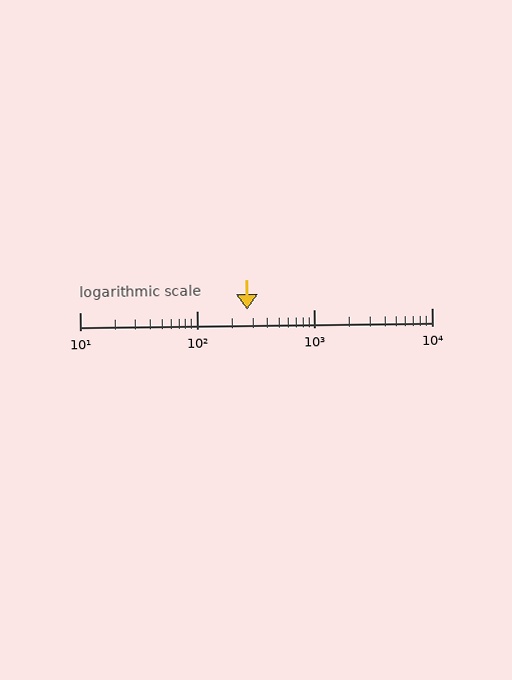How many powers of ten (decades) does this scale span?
The scale spans 3 decades, from 10 to 10000.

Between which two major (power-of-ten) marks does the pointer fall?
The pointer is between 100 and 1000.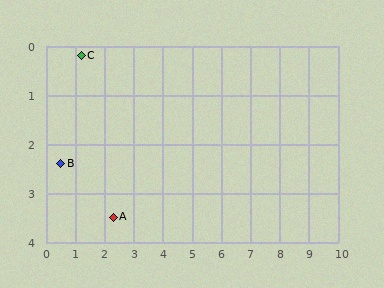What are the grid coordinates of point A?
Point A is at approximately (2.3, 3.5).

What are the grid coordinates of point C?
Point C is at approximately (1.2, 0.2).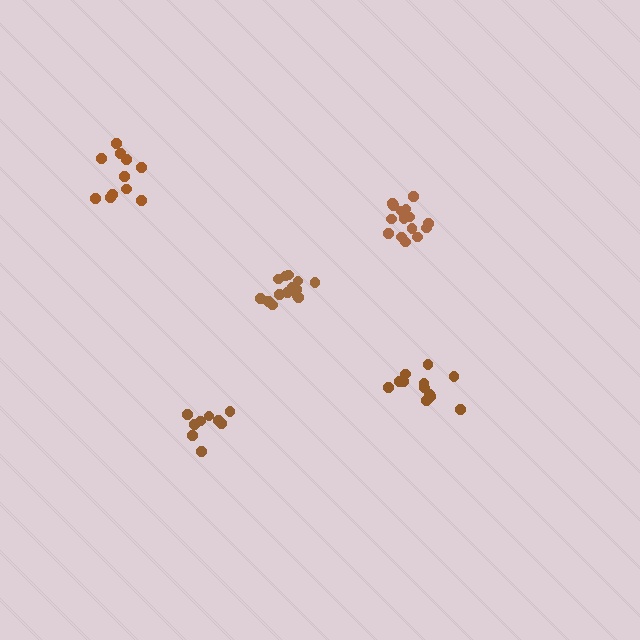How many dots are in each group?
Group 1: 14 dots, Group 2: 13 dots, Group 3: 15 dots, Group 4: 11 dots, Group 5: 10 dots (63 total).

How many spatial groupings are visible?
There are 5 spatial groupings.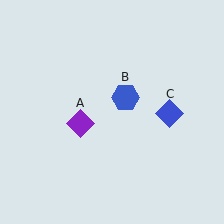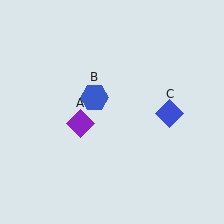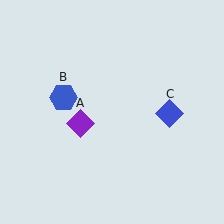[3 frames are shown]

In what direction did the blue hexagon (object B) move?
The blue hexagon (object B) moved left.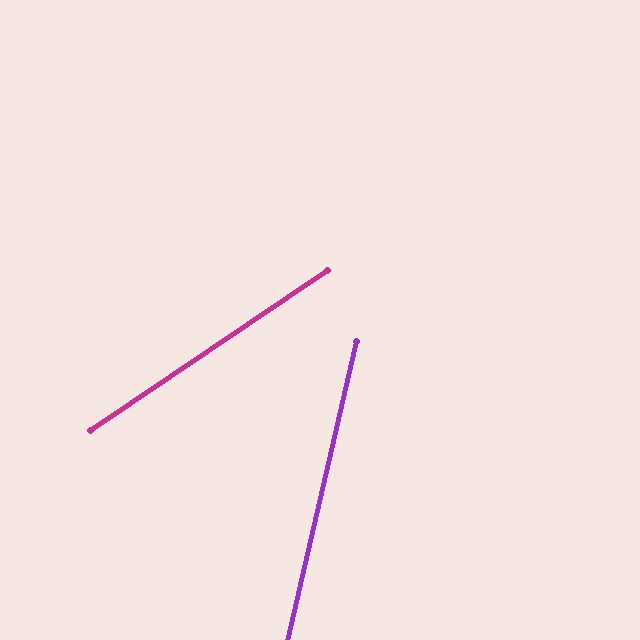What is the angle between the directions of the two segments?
Approximately 43 degrees.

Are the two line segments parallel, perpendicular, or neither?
Neither parallel nor perpendicular — they differ by about 43°.